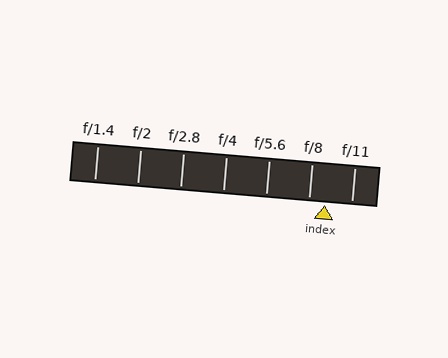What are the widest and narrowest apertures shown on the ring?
The widest aperture shown is f/1.4 and the narrowest is f/11.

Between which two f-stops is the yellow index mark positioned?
The index mark is between f/8 and f/11.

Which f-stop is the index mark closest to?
The index mark is closest to f/8.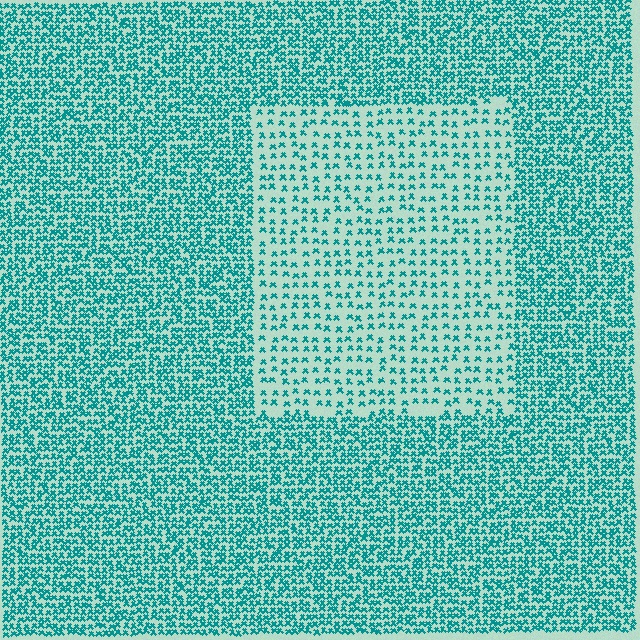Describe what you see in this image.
The image contains small teal elements arranged at two different densities. A rectangle-shaped region is visible where the elements are less densely packed than the surrounding area.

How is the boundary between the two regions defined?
The boundary is defined by a change in element density (approximately 2.3x ratio). All elements are the same color, size, and shape.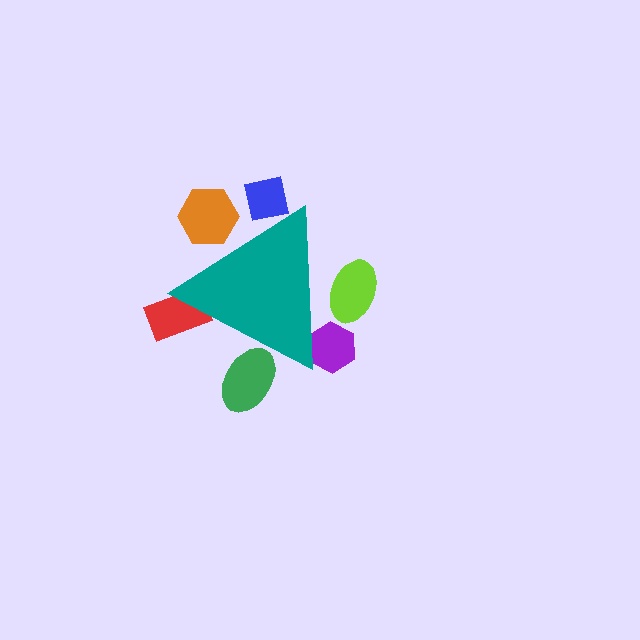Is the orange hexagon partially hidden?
Yes, the orange hexagon is partially hidden behind the teal triangle.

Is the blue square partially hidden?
Yes, the blue square is partially hidden behind the teal triangle.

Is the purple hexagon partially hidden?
Yes, the purple hexagon is partially hidden behind the teal triangle.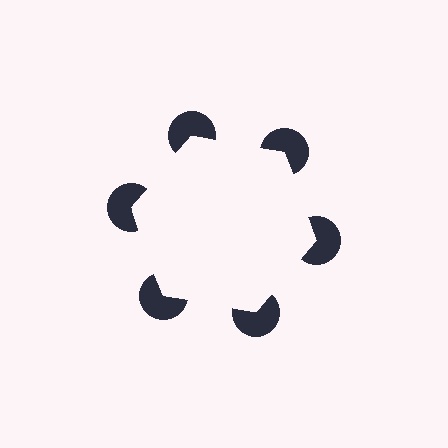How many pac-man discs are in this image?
There are 6 — one at each vertex of the illusory hexagon.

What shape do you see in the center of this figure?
An illusory hexagon — its edges are inferred from the aligned wedge cuts in the pac-man discs, not physically drawn.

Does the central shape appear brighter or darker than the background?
It typically appears slightly brighter than the background, even though no actual brightness change is drawn.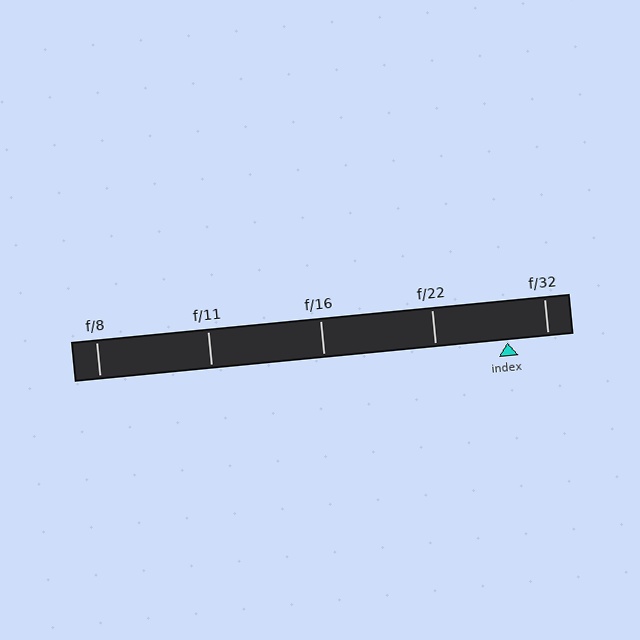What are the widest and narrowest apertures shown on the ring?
The widest aperture shown is f/8 and the narrowest is f/32.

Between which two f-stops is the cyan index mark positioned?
The index mark is between f/22 and f/32.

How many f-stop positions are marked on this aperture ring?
There are 5 f-stop positions marked.